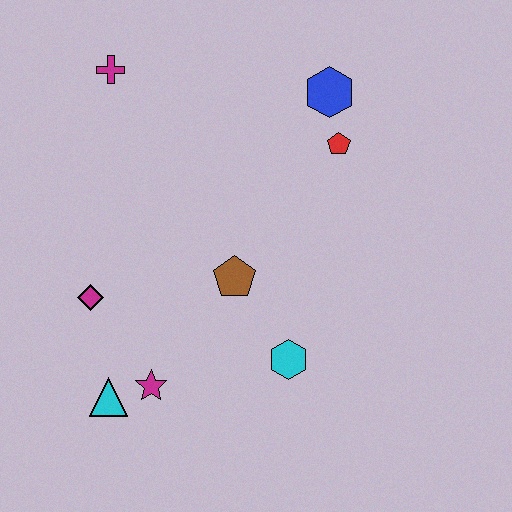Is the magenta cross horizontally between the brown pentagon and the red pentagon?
No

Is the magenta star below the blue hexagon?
Yes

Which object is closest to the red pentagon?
The blue hexagon is closest to the red pentagon.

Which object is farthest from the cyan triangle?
The blue hexagon is farthest from the cyan triangle.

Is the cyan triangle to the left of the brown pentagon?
Yes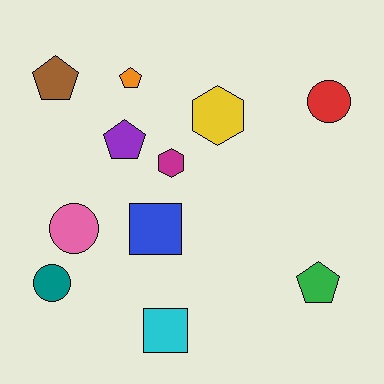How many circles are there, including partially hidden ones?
There are 3 circles.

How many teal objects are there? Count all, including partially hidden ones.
There is 1 teal object.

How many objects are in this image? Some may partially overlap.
There are 11 objects.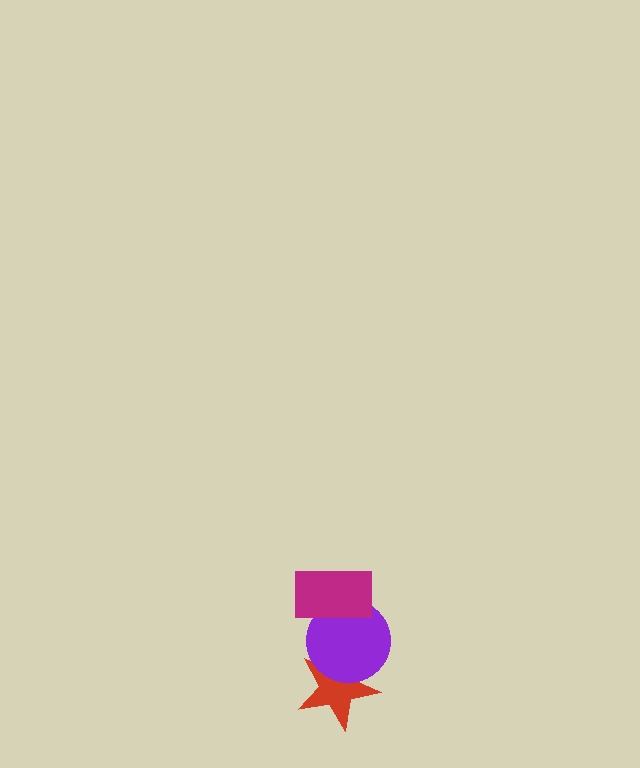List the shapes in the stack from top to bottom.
From top to bottom: the magenta rectangle, the purple circle, the red star.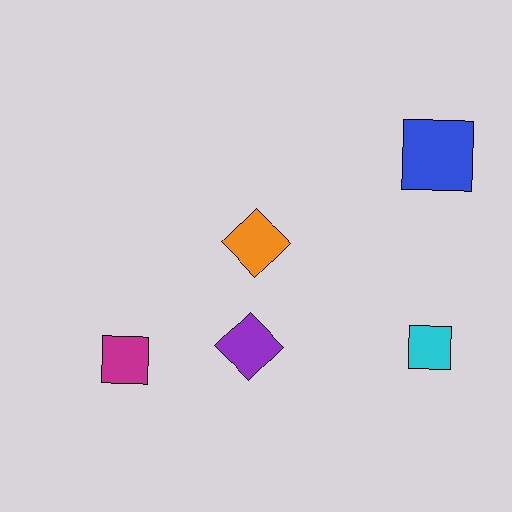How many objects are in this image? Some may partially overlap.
There are 5 objects.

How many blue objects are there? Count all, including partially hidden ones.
There is 1 blue object.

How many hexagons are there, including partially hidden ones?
There are no hexagons.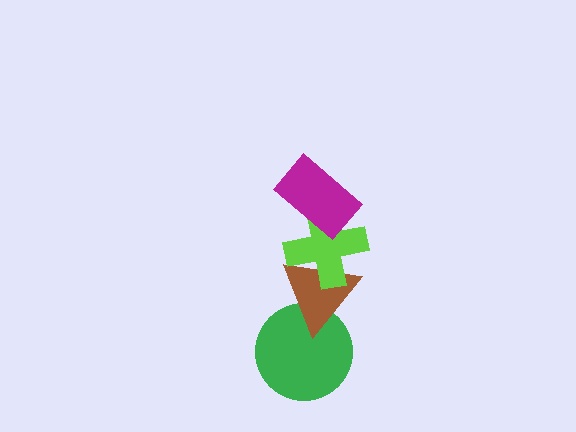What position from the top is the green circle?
The green circle is 4th from the top.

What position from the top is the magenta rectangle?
The magenta rectangle is 1st from the top.